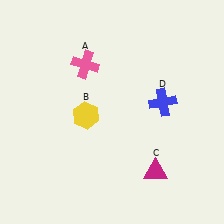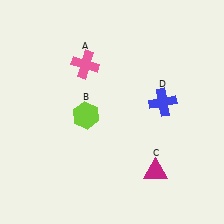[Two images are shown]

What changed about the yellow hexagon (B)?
In Image 1, B is yellow. In Image 2, it changed to lime.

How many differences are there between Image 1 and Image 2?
There is 1 difference between the two images.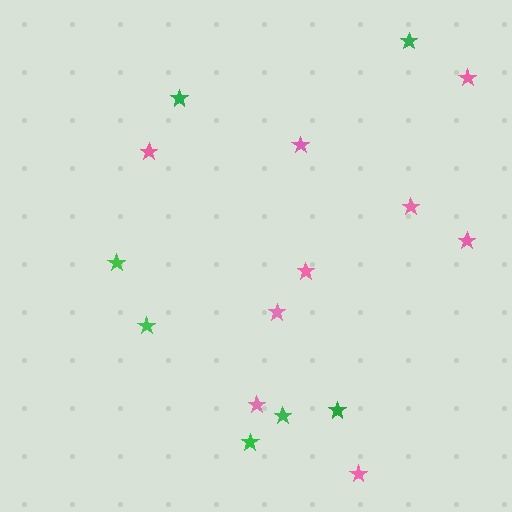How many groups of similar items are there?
There are 2 groups: one group of green stars (7) and one group of pink stars (9).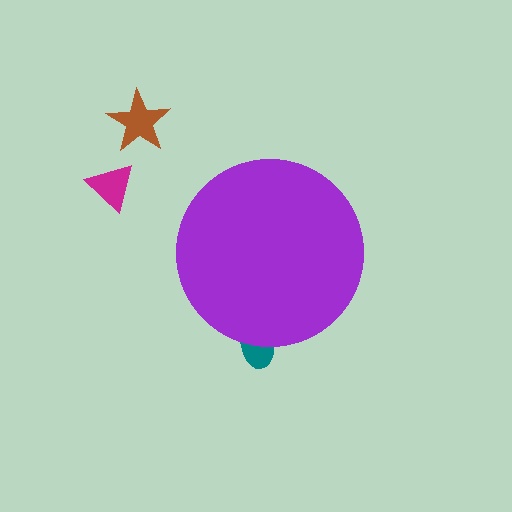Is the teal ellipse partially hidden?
Yes, the teal ellipse is partially hidden behind the purple circle.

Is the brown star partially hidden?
No, the brown star is fully visible.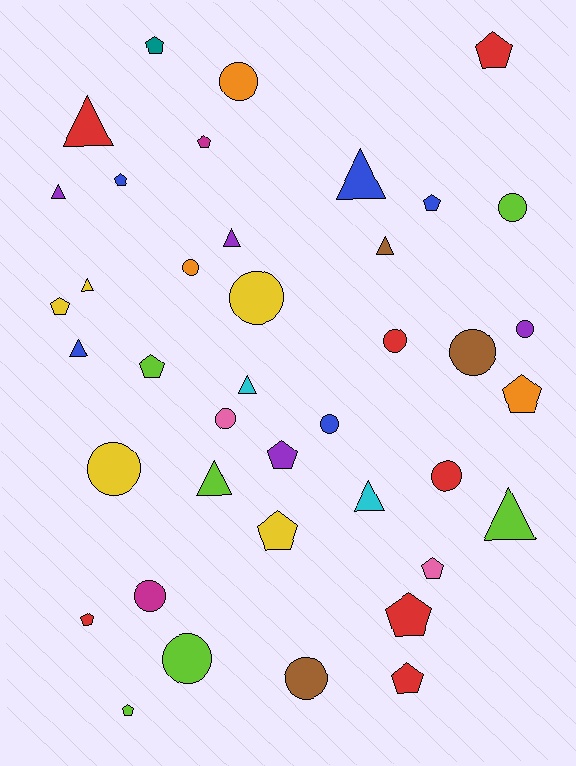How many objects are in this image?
There are 40 objects.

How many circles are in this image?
There are 14 circles.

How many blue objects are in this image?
There are 5 blue objects.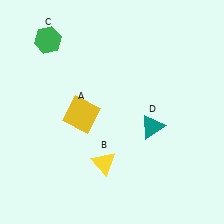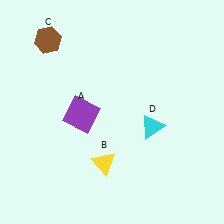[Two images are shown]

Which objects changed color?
A changed from yellow to purple. C changed from green to brown. D changed from teal to cyan.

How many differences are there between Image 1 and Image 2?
There are 3 differences between the two images.